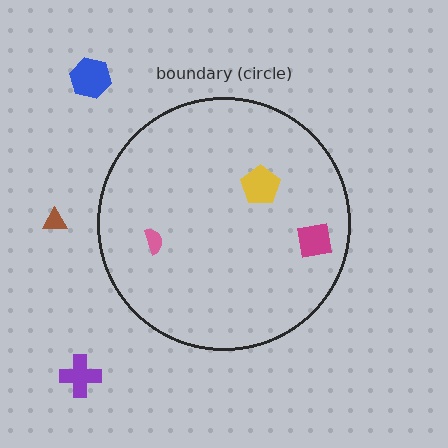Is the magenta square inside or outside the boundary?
Inside.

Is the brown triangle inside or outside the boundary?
Outside.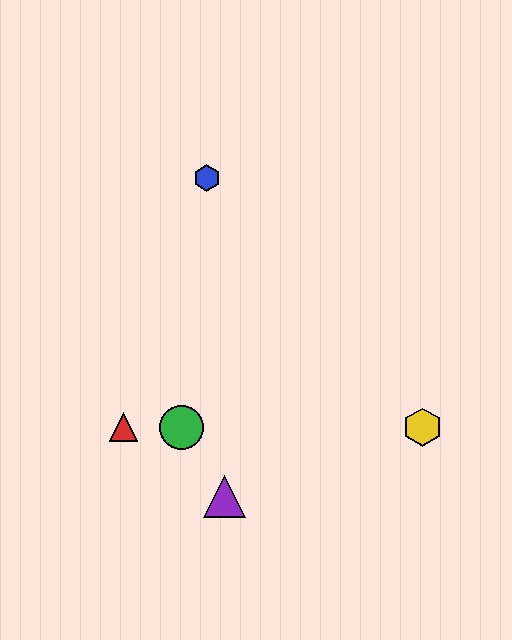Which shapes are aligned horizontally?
The red triangle, the green circle, the yellow hexagon are aligned horizontally.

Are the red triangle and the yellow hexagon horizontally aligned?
Yes, both are at y≈427.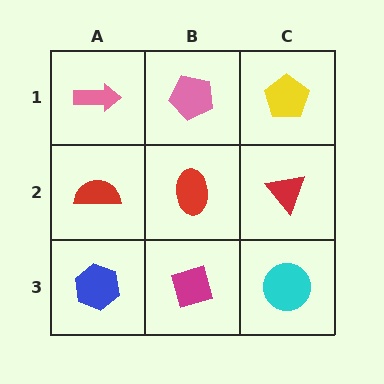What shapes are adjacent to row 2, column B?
A pink pentagon (row 1, column B), a magenta diamond (row 3, column B), a red semicircle (row 2, column A), a red triangle (row 2, column C).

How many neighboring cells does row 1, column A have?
2.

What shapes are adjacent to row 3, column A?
A red semicircle (row 2, column A), a magenta diamond (row 3, column B).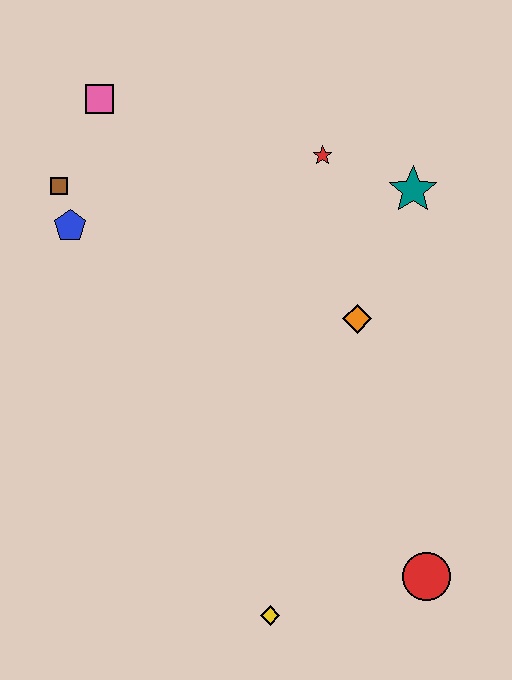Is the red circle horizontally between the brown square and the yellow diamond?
No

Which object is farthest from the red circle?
The pink square is farthest from the red circle.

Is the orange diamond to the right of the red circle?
No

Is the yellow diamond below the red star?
Yes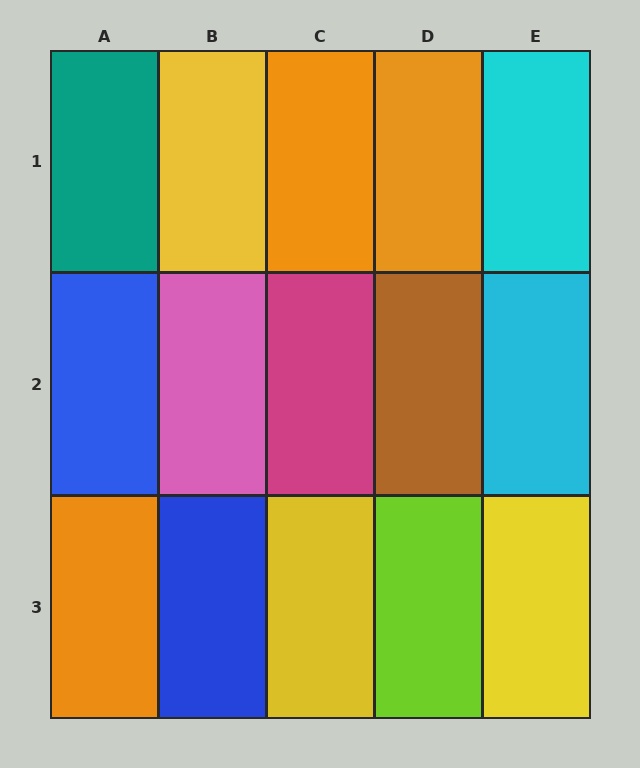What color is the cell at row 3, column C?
Yellow.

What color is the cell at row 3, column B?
Blue.